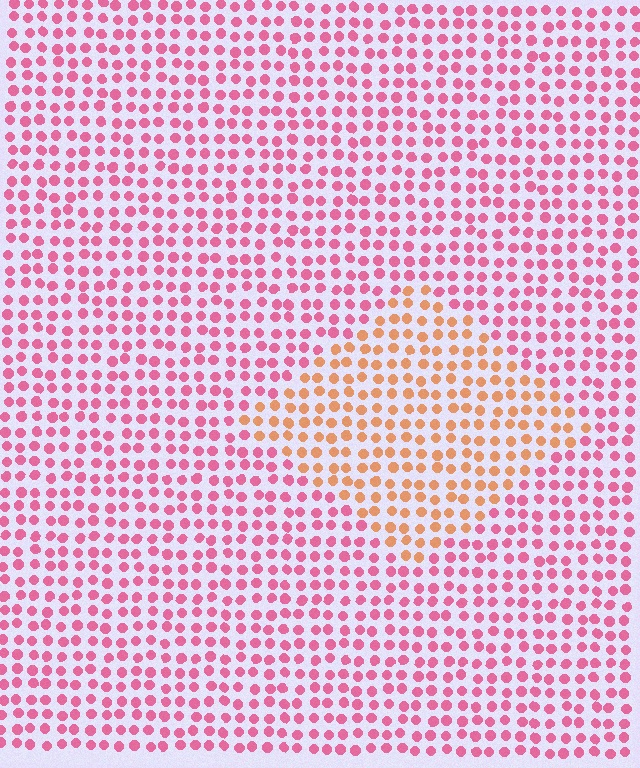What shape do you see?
I see a diamond.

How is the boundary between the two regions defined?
The boundary is defined purely by a slight shift in hue (about 47 degrees). Spacing, size, and orientation are identical on both sides.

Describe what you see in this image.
The image is filled with small pink elements in a uniform arrangement. A diamond-shaped region is visible where the elements are tinted to a slightly different hue, forming a subtle color boundary.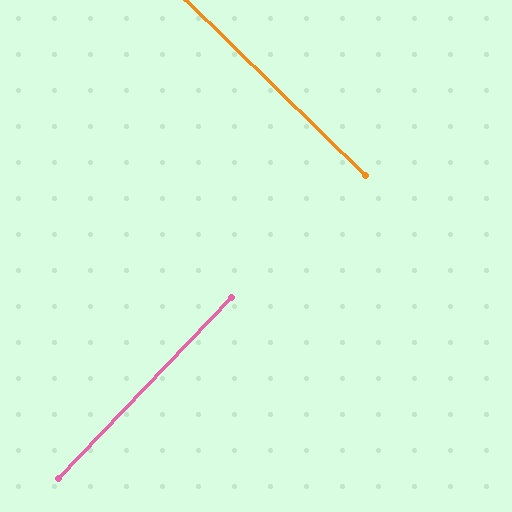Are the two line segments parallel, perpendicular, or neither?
Perpendicular — they meet at approximately 89°.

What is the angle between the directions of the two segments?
Approximately 89 degrees.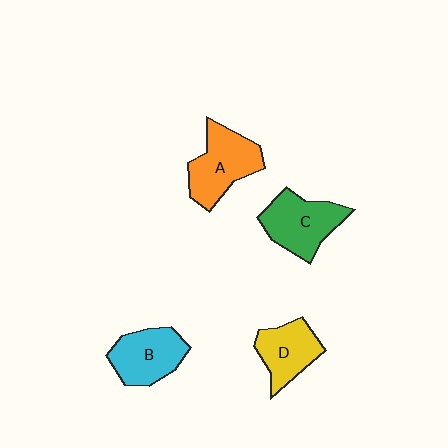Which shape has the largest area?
Shape A (orange).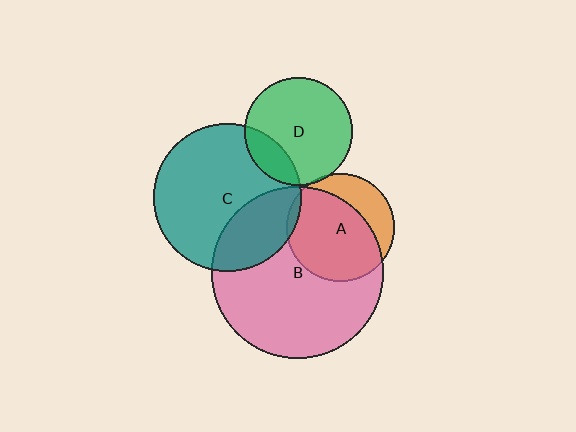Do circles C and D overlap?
Yes.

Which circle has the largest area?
Circle B (pink).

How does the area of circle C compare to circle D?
Approximately 1.9 times.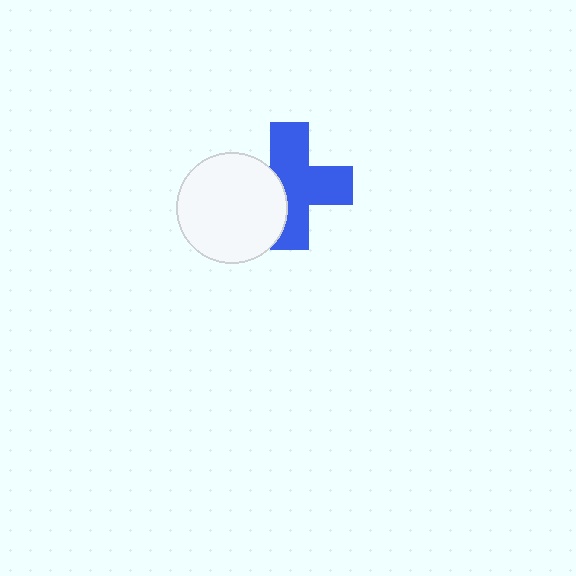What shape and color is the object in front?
The object in front is a white circle.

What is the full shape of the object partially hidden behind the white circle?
The partially hidden object is a blue cross.